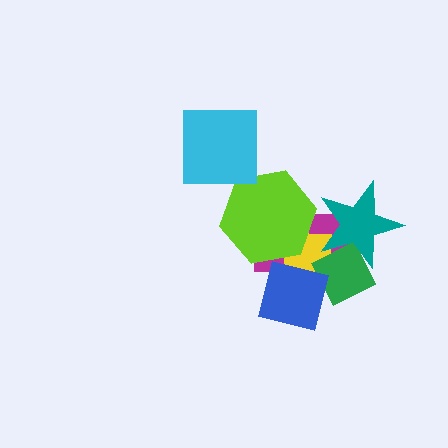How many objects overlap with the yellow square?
5 objects overlap with the yellow square.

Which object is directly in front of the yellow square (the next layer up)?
The green diamond is directly in front of the yellow square.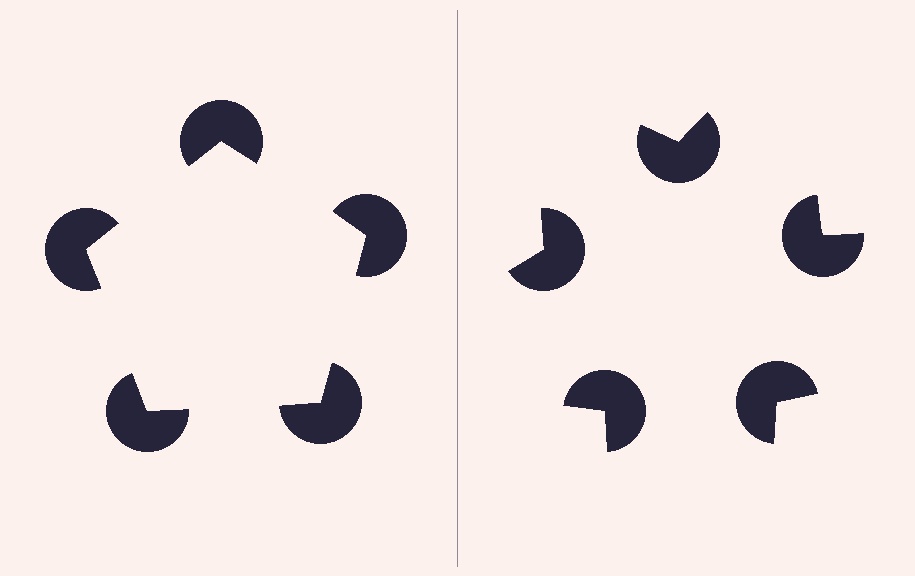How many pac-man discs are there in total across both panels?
10 — 5 on each side.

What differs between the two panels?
The pac-man discs are positioned identically on both sides; only the wedge orientations differ. On the left they align to a pentagon; on the right they are misaligned.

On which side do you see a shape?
An illusory pentagon appears on the left side. On the right side the wedge cuts are rotated, so no coherent shape forms.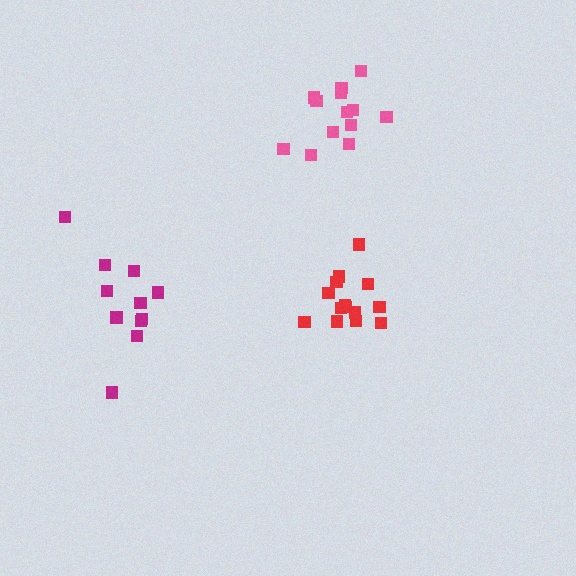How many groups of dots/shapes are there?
There are 3 groups.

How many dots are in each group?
Group 1: 14 dots, Group 2: 13 dots, Group 3: 11 dots (38 total).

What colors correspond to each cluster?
The clusters are colored: red, pink, magenta.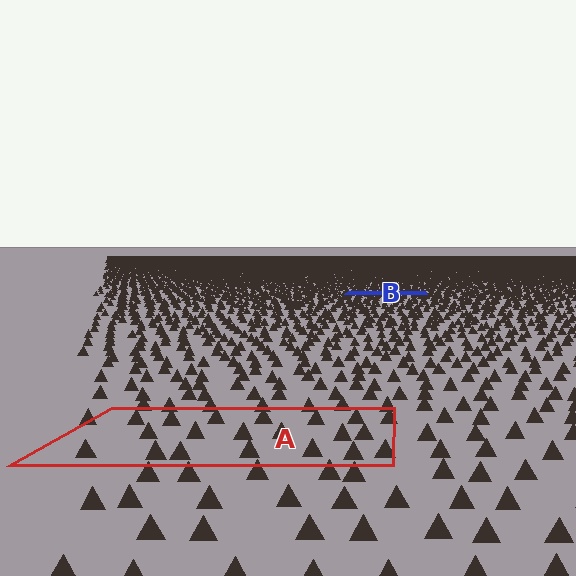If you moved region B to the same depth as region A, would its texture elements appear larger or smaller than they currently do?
They would appear larger. At a closer depth, the same texture elements are projected at a bigger on-screen size.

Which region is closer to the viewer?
Region A is closer. The texture elements there are larger and more spread out.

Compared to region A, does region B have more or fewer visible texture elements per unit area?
Region B has more texture elements per unit area — they are packed more densely because it is farther away.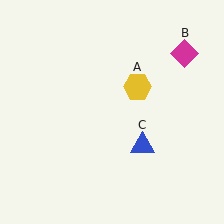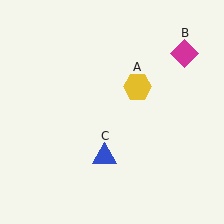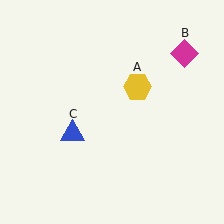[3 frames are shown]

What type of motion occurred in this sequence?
The blue triangle (object C) rotated clockwise around the center of the scene.